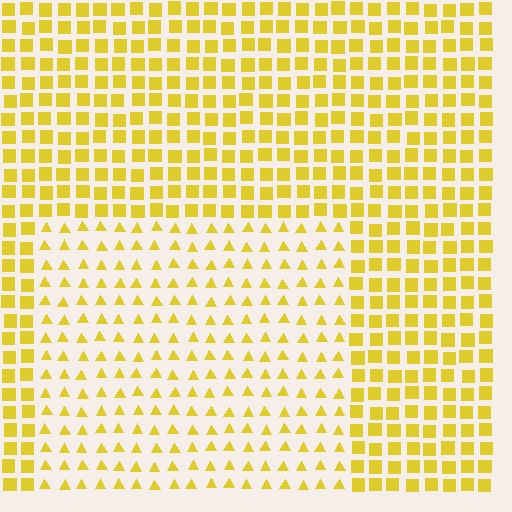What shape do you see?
I see a rectangle.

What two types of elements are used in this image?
The image uses triangles inside the rectangle region and squares outside it.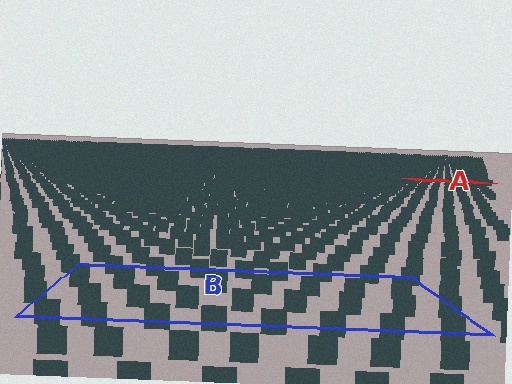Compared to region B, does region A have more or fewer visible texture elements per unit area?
Region A has more texture elements per unit area — they are packed more densely because it is farther away.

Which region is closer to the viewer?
Region B is closer. The texture elements there are larger and more spread out.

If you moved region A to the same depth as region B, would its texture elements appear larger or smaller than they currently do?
They would appear larger. At a closer depth, the same texture elements are projected at a bigger on-screen size.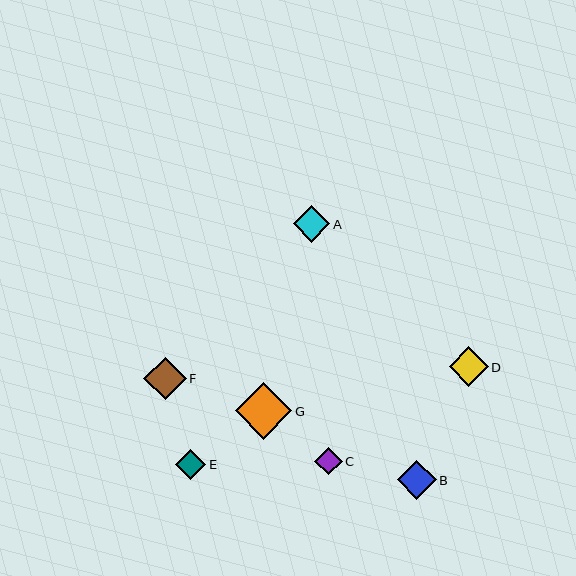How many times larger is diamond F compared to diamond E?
Diamond F is approximately 1.4 times the size of diamond E.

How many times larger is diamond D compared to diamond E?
Diamond D is approximately 1.3 times the size of diamond E.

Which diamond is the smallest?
Diamond C is the smallest with a size of approximately 27 pixels.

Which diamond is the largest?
Diamond G is the largest with a size of approximately 56 pixels.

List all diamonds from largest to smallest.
From largest to smallest: G, F, D, B, A, E, C.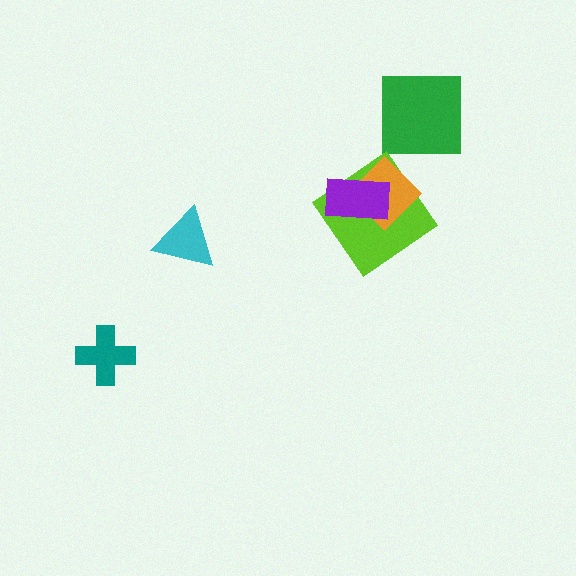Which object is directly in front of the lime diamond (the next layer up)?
The orange diamond is directly in front of the lime diamond.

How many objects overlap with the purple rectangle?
2 objects overlap with the purple rectangle.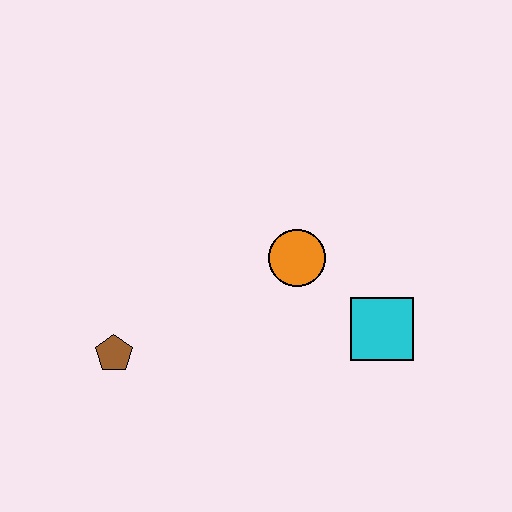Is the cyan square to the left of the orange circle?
No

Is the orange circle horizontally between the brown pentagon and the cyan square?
Yes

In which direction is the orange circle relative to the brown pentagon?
The orange circle is to the right of the brown pentagon.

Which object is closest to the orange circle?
The cyan square is closest to the orange circle.